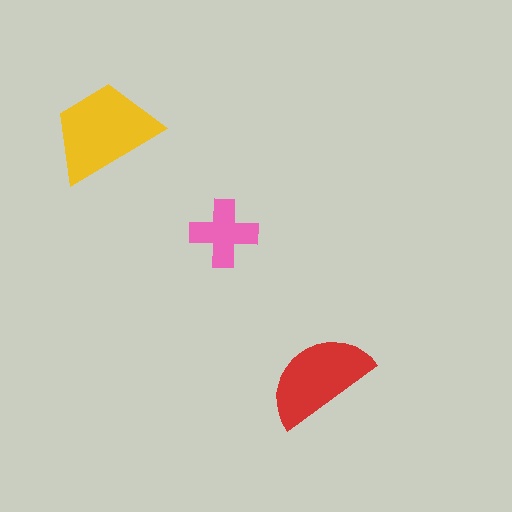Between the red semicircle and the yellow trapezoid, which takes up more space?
The yellow trapezoid.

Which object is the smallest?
The pink cross.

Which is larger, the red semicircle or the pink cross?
The red semicircle.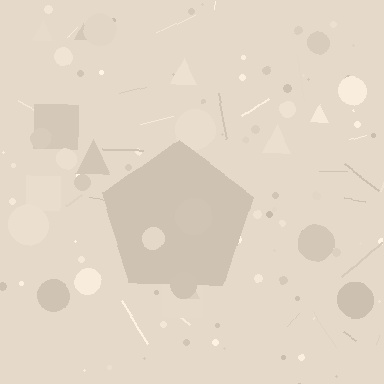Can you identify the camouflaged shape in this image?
The camouflaged shape is a pentagon.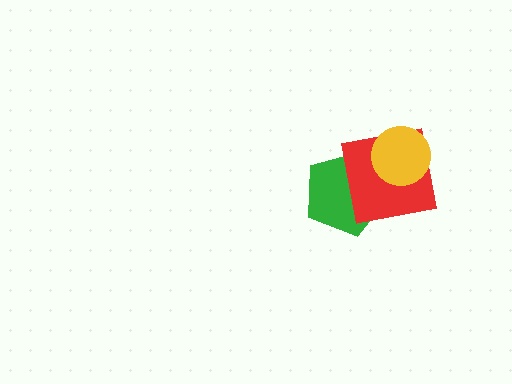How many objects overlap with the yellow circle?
2 objects overlap with the yellow circle.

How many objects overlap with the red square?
2 objects overlap with the red square.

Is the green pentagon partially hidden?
Yes, it is partially covered by another shape.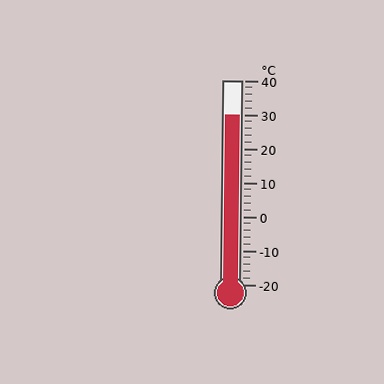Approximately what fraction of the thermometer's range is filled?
The thermometer is filled to approximately 85% of its range.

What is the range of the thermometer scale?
The thermometer scale ranges from -20°C to 40°C.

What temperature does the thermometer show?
The thermometer shows approximately 30°C.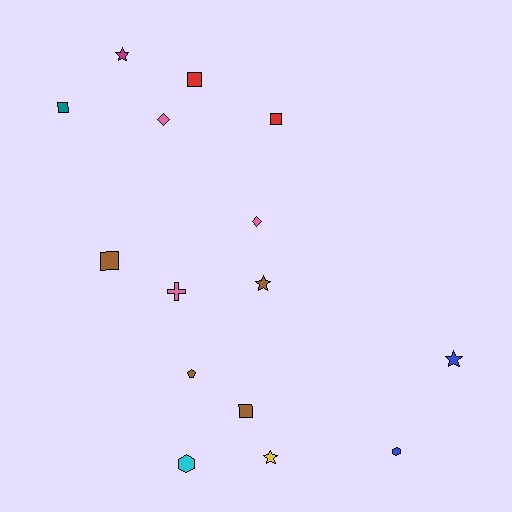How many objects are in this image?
There are 15 objects.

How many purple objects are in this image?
There are no purple objects.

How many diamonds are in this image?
There are 2 diamonds.